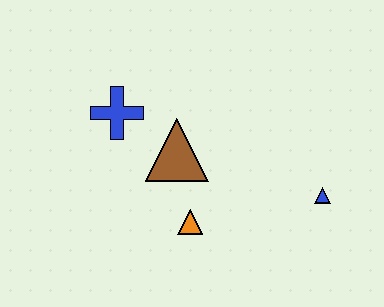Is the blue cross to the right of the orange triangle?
No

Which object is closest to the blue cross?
The brown triangle is closest to the blue cross.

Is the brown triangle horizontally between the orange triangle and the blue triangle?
No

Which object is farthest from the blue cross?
The blue triangle is farthest from the blue cross.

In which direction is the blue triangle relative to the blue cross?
The blue triangle is to the right of the blue cross.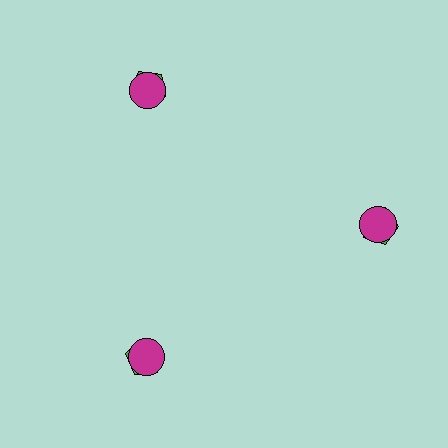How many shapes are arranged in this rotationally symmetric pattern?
There are 6 shapes, arranged in 3 groups of 2.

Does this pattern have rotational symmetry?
Yes, this pattern has 3-fold rotational symmetry. It looks the same after rotating 120 degrees around the center.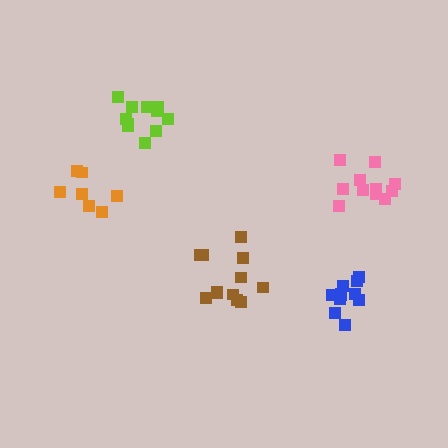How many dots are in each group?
Group 1: 11 dots, Group 2: 11 dots, Group 3: 12 dots, Group 4: 11 dots, Group 5: 7 dots (52 total).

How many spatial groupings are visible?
There are 5 spatial groupings.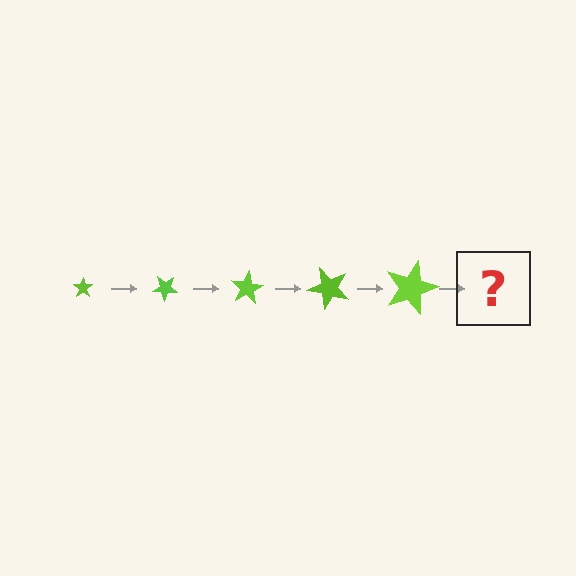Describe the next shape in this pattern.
It should be a star, larger than the previous one and rotated 200 degrees from the start.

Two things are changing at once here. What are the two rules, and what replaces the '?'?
The two rules are that the star grows larger each step and it rotates 40 degrees each step. The '?' should be a star, larger than the previous one and rotated 200 degrees from the start.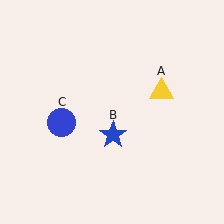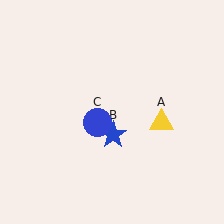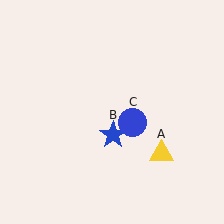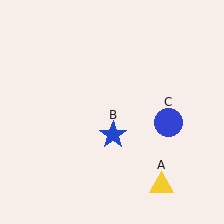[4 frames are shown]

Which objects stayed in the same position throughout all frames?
Blue star (object B) remained stationary.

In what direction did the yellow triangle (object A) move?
The yellow triangle (object A) moved down.